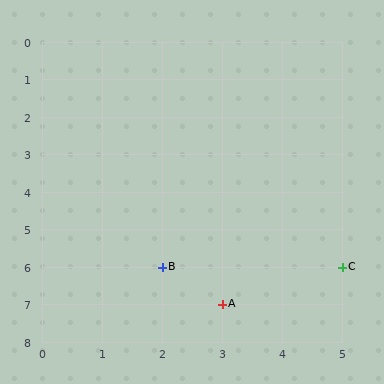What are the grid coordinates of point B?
Point B is at grid coordinates (2, 6).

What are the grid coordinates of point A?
Point A is at grid coordinates (3, 7).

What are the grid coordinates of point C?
Point C is at grid coordinates (5, 6).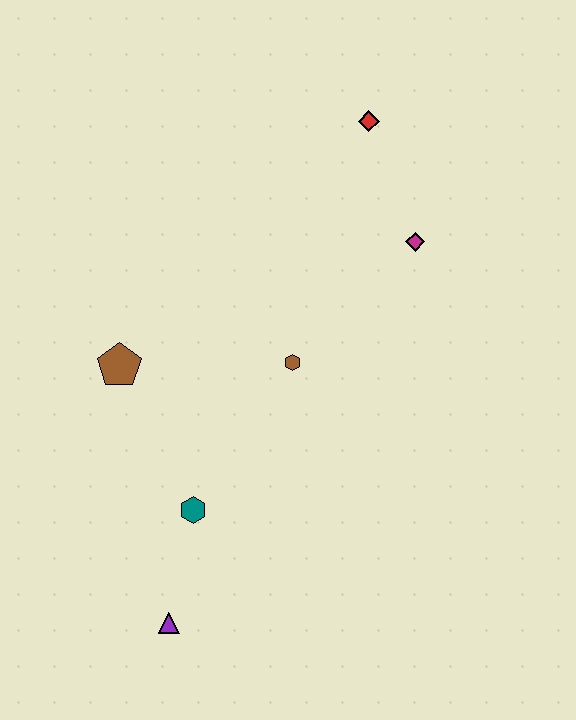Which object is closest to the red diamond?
The magenta diamond is closest to the red diamond.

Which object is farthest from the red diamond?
The purple triangle is farthest from the red diamond.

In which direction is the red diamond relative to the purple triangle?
The red diamond is above the purple triangle.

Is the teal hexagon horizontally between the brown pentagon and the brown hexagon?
Yes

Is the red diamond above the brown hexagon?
Yes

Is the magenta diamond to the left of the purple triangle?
No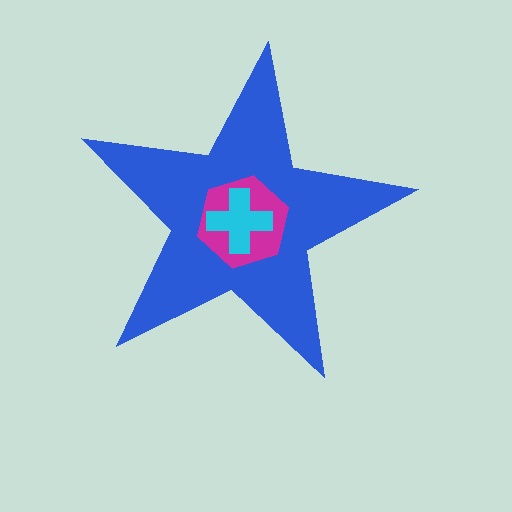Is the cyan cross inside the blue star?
Yes.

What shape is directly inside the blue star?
The magenta hexagon.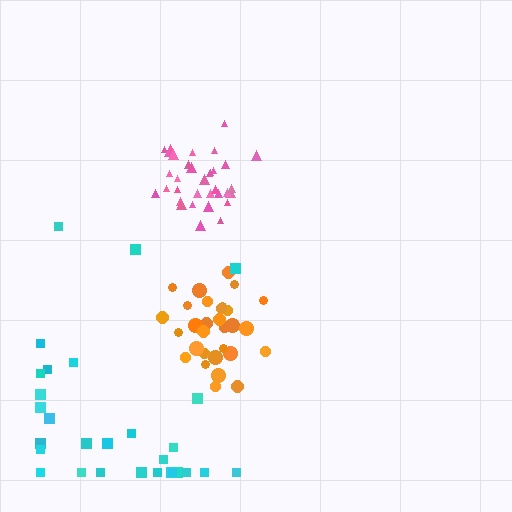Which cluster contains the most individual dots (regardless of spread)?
Pink (34).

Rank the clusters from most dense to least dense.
pink, orange, cyan.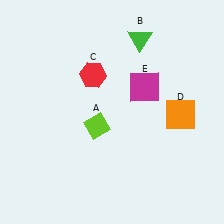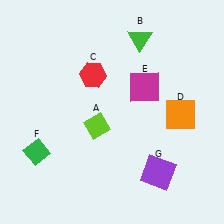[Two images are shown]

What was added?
A green diamond (F), a purple square (G) were added in Image 2.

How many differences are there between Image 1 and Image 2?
There are 2 differences between the two images.